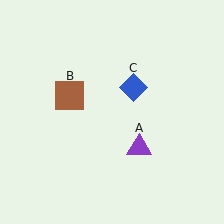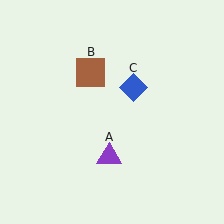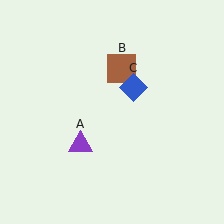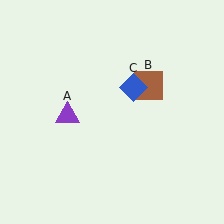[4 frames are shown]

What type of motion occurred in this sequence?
The purple triangle (object A), brown square (object B) rotated clockwise around the center of the scene.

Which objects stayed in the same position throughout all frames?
Blue diamond (object C) remained stationary.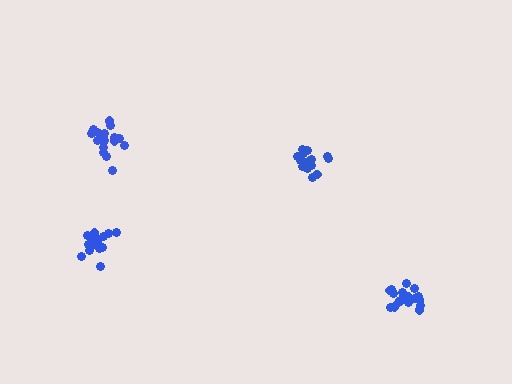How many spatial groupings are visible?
There are 4 spatial groupings.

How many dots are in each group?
Group 1: 20 dots, Group 2: 18 dots, Group 3: 19 dots, Group 4: 17 dots (74 total).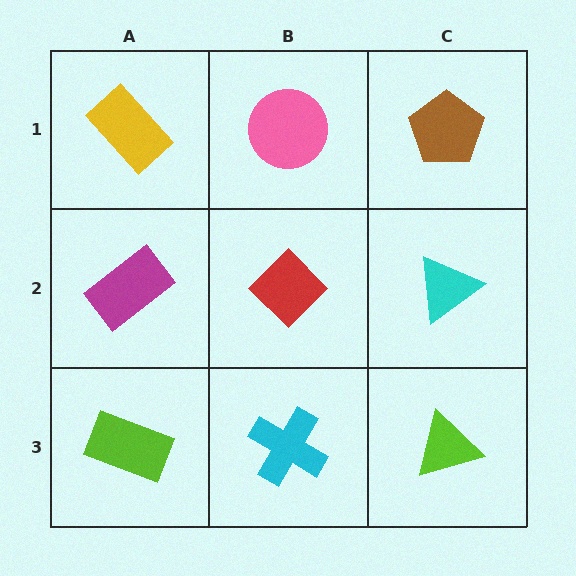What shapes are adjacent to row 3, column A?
A magenta rectangle (row 2, column A), a cyan cross (row 3, column B).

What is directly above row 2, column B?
A pink circle.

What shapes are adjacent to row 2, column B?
A pink circle (row 1, column B), a cyan cross (row 3, column B), a magenta rectangle (row 2, column A), a cyan triangle (row 2, column C).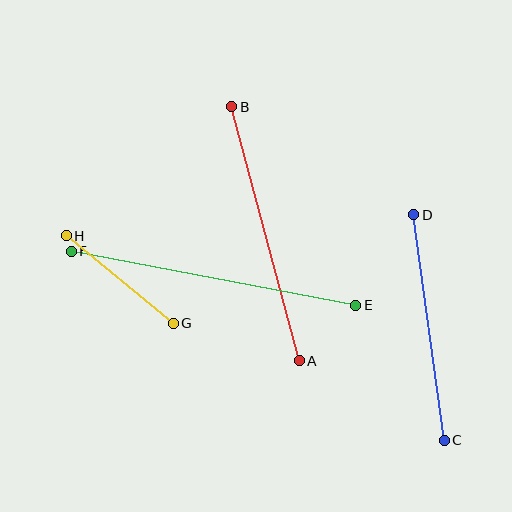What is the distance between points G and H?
The distance is approximately 138 pixels.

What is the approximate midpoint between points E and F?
The midpoint is at approximately (213, 278) pixels.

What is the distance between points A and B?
The distance is approximately 263 pixels.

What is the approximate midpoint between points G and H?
The midpoint is at approximately (120, 280) pixels.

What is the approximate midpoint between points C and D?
The midpoint is at approximately (429, 328) pixels.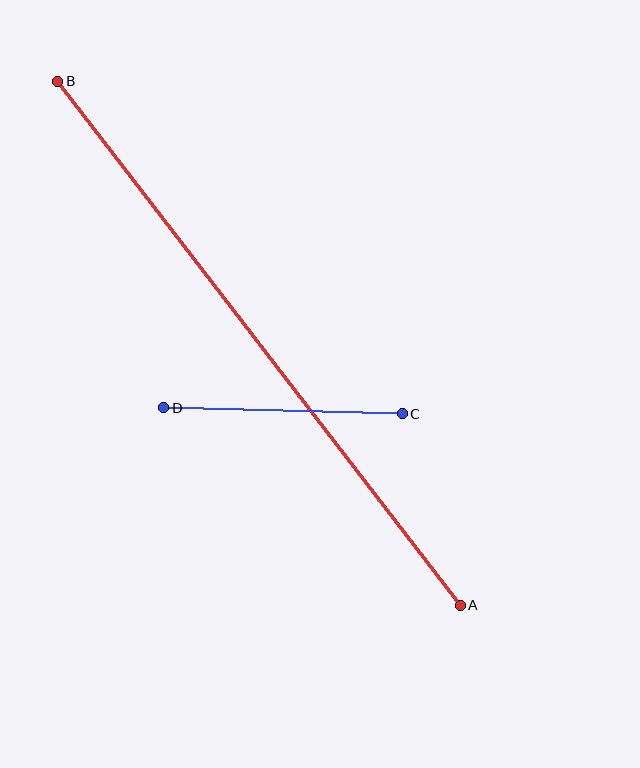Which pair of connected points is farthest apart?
Points A and B are farthest apart.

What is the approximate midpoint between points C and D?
The midpoint is at approximately (283, 411) pixels.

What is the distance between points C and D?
The distance is approximately 239 pixels.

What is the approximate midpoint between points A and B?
The midpoint is at approximately (259, 343) pixels.